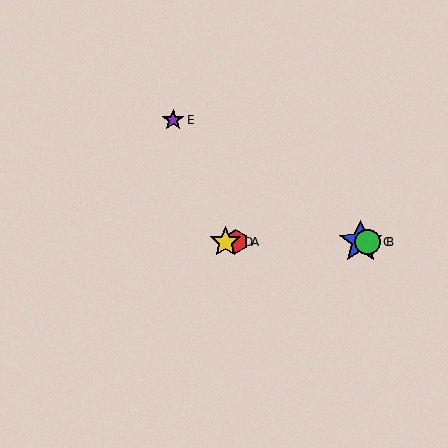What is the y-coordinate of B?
Object B is at y≈242.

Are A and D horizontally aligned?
Yes, both are at y≈242.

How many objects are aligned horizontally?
4 objects (A, B, C, D) are aligned horizontally.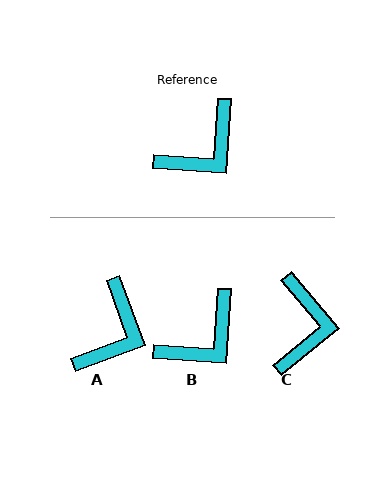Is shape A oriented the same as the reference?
No, it is off by about 24 degrees.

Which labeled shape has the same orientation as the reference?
B.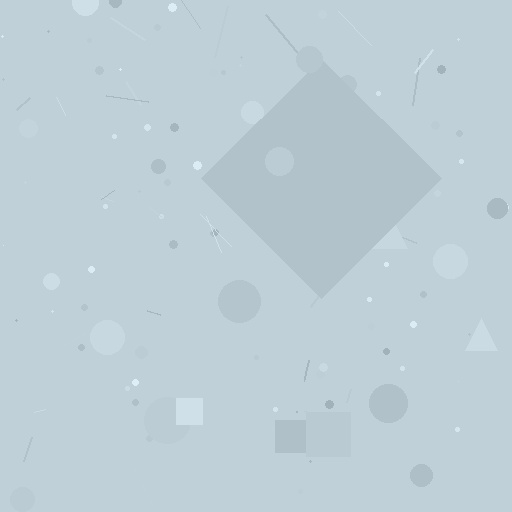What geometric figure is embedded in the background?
A diamond is embedded in the background.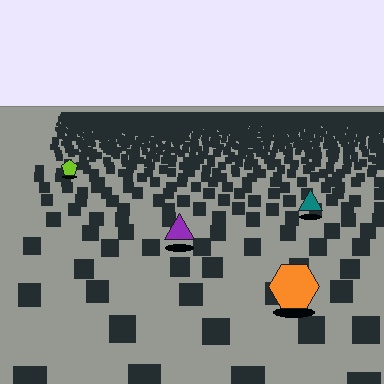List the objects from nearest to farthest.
From nearest to farthest: the orange hexagon, the purple triangle, the teal triangle, the lime pentagon.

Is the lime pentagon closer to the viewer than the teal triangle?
No. The teal triangle is closer — you can tell from the texture gradient: the ground texture is coarser near it.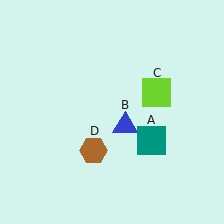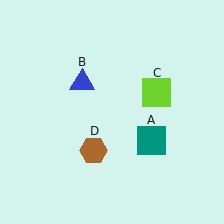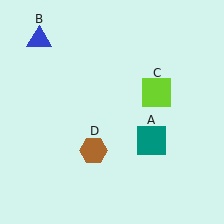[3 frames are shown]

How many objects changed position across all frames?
1 object changed position: blue triangle (object B).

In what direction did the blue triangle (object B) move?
The blue triangle (object B) moved up and to the left.